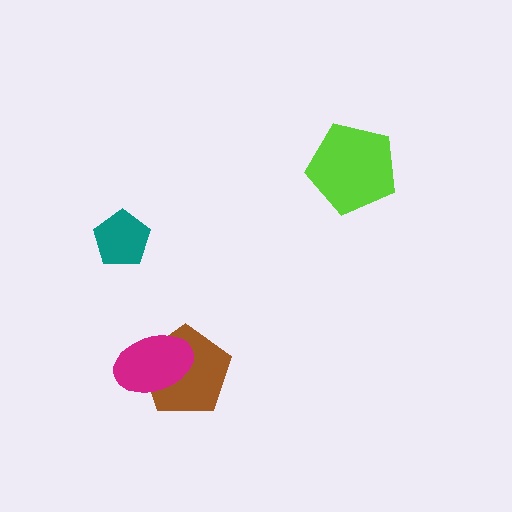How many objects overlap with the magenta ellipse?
1 object overlaps with the magenta ellipse.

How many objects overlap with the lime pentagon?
0 objects overlap with the lime pentagon.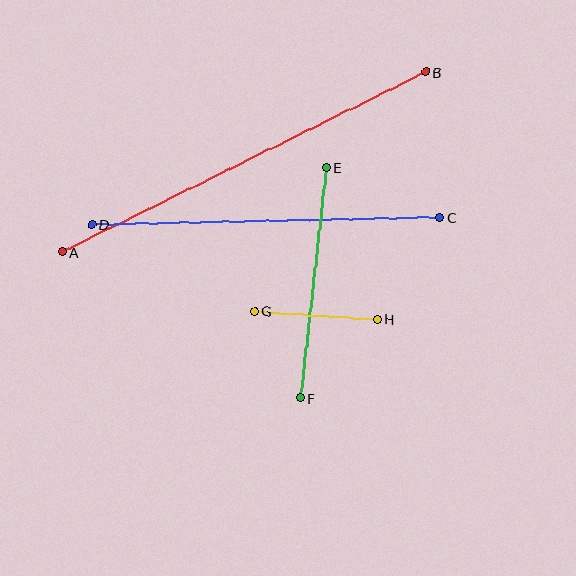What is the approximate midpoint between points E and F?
The midpoint is at approximately (313, 283) pixels.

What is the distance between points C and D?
The distance is approximately 348 pixels.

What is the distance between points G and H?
The distance is approximately 123 pixels.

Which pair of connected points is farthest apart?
Points A and B are farthest apart.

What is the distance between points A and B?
The distance is approximately 405 pixels.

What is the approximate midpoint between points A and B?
The midpoint is at approximately (244, 162) pixels.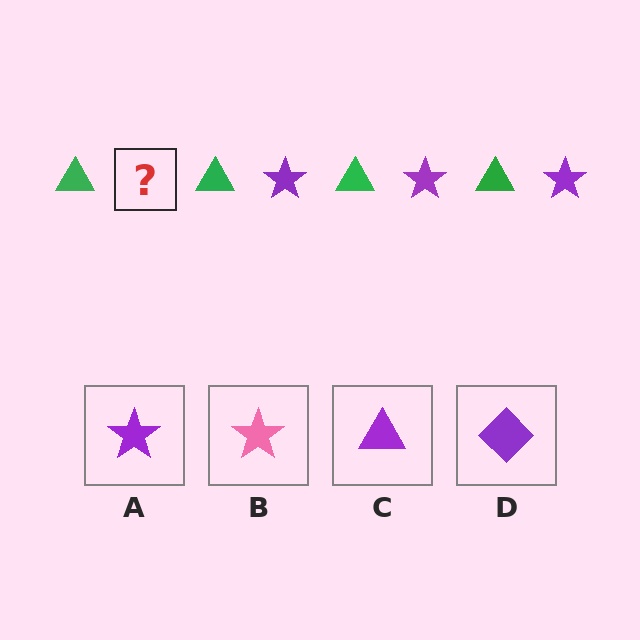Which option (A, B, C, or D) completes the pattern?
A.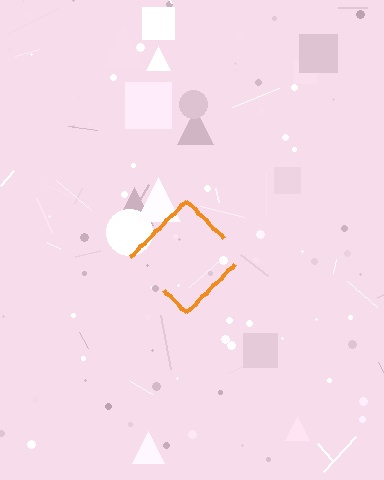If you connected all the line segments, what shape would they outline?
They would outline a diamond.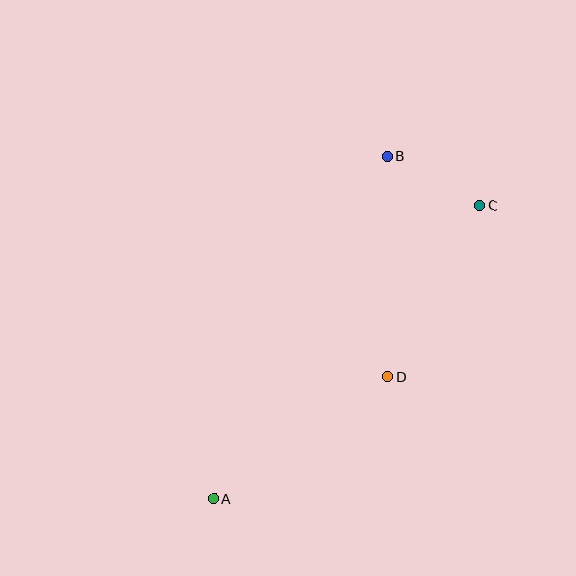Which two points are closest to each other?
Points B and C are closest to each other.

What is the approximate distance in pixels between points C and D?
The distance between C and D is approximately 195 pixels.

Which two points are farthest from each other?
Points A and C are farthest from each other.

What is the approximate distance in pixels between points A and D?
The distance between A and D is approximately 212 pixels.